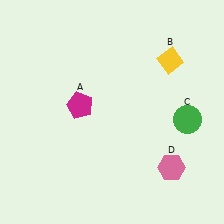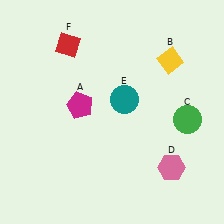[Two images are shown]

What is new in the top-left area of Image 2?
A red diamond (F) was added in the top-left area of Image 2.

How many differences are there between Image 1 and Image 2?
There are 2 differences between the two images.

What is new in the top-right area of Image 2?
A teal circle (E) was added in the top-right area of Image 2.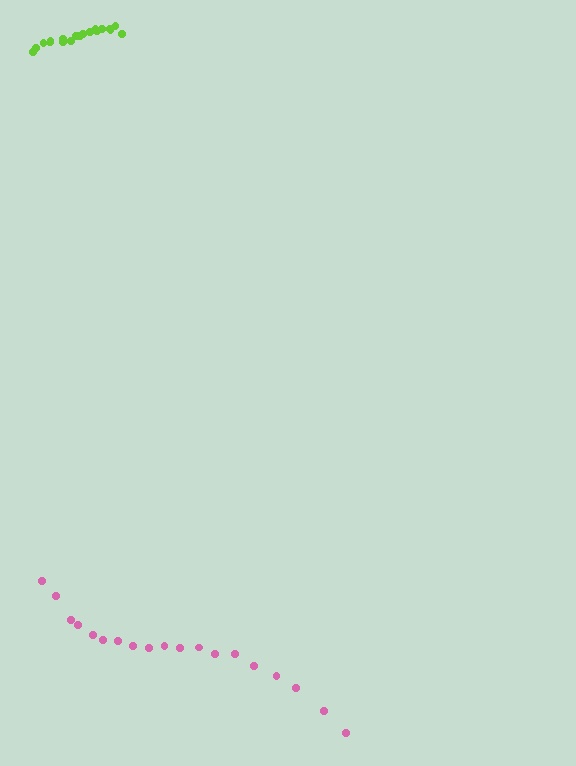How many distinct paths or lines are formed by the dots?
There are 2 distinct paths.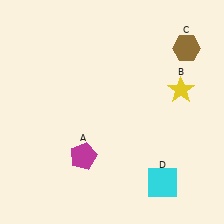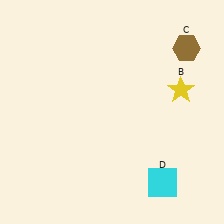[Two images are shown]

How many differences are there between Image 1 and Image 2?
There is 1 difference between the two images.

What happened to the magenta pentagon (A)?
The magenta pentagon (A) was removed in Image 2. It was in the bottom-left area of Image 1.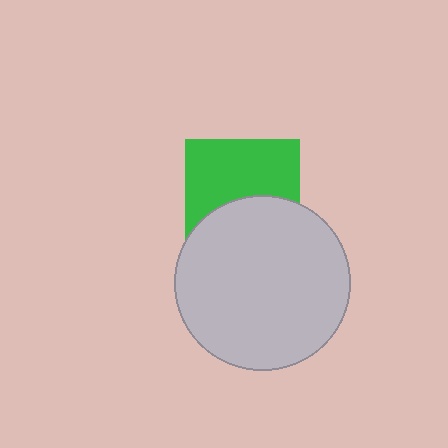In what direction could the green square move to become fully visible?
The green square could move up. That would shift it out from behind the light gray circle entirely.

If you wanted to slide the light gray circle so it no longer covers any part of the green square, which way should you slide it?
Slide it down — that is the most direct way to separate the two shapes.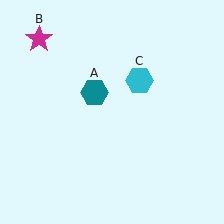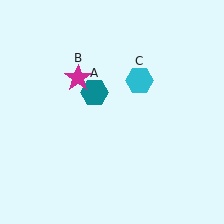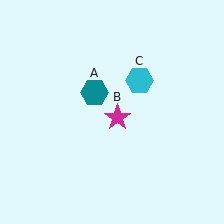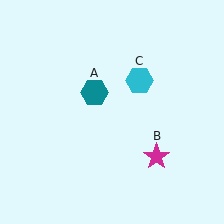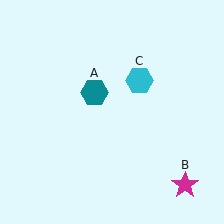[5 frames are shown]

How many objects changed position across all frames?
1 object changed position: magenta star (object B).